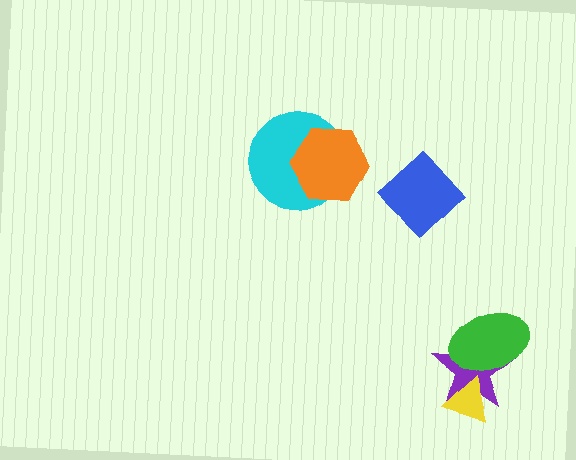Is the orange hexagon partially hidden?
No, no other shape covers it.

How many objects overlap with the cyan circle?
1 object overlaps with the cyan circle.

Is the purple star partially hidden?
Yes, it is partially covered by another shape.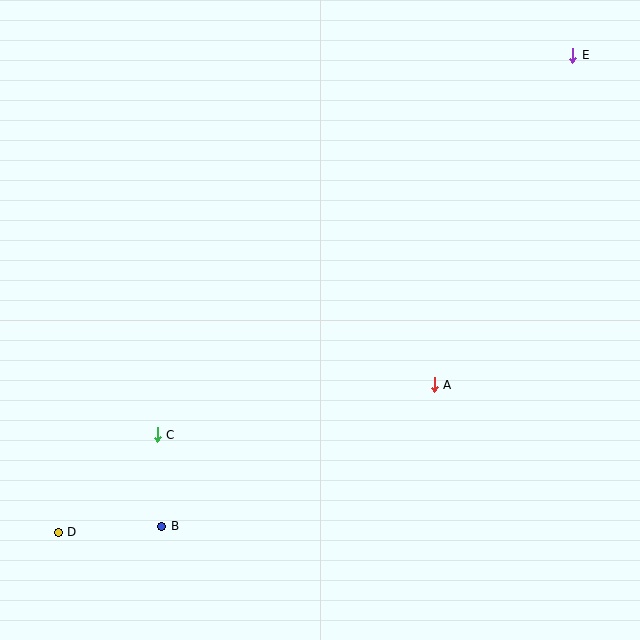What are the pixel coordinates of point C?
Point C is at (157, 435).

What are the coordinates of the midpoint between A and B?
The midpoint between A and B is at (298, 456).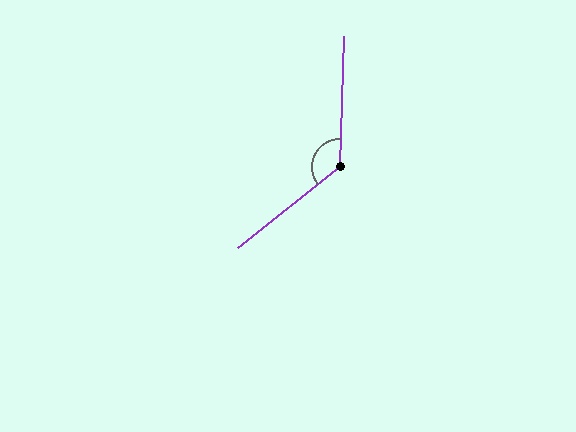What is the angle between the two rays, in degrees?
Approximately 130 degrees.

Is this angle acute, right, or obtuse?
It is obtuse.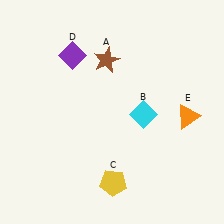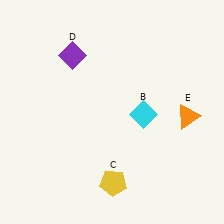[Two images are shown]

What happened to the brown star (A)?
The brown star (A) was removed in Image 2. It was in the top-left area of Image 1.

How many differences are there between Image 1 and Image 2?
There is 1 difference between the two images.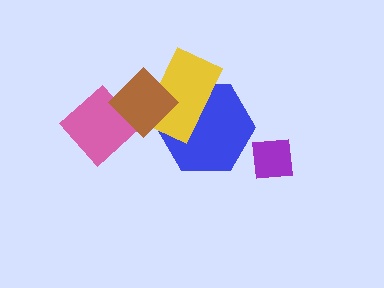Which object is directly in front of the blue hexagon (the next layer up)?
The yellow rectangle is directly in front of the blue hexagon.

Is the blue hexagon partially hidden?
Yes, it is partially covered by another shape.